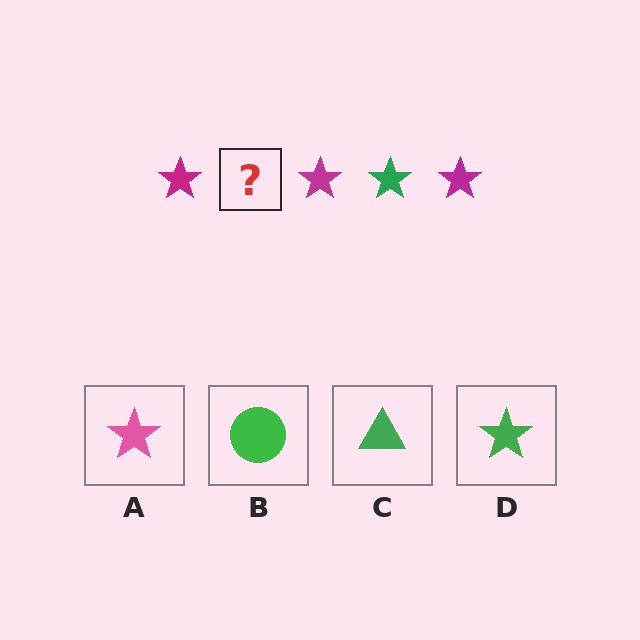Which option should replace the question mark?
Option D.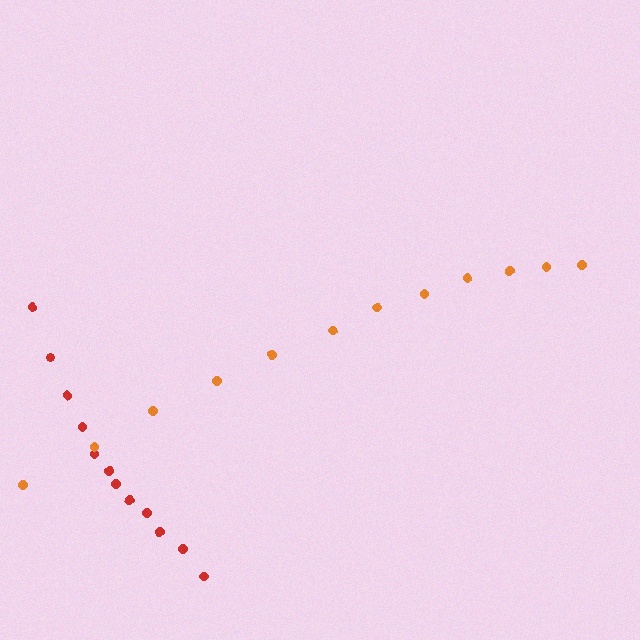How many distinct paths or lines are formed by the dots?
There are 2 distinct paths.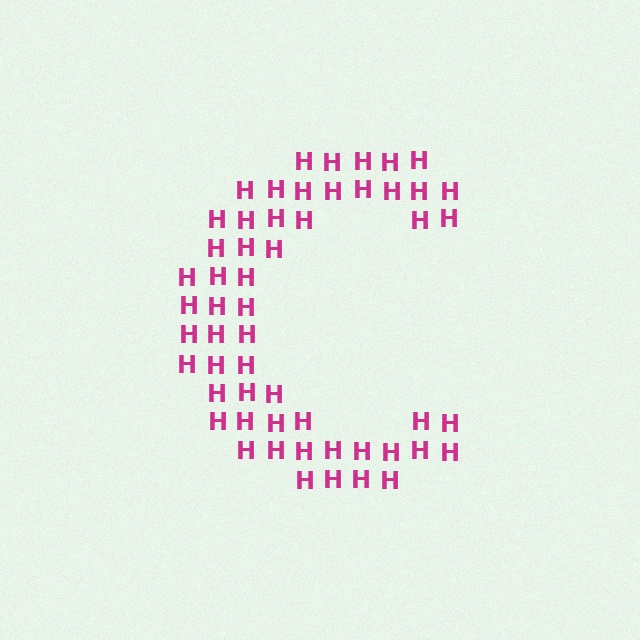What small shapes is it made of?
It is made of small letter H's.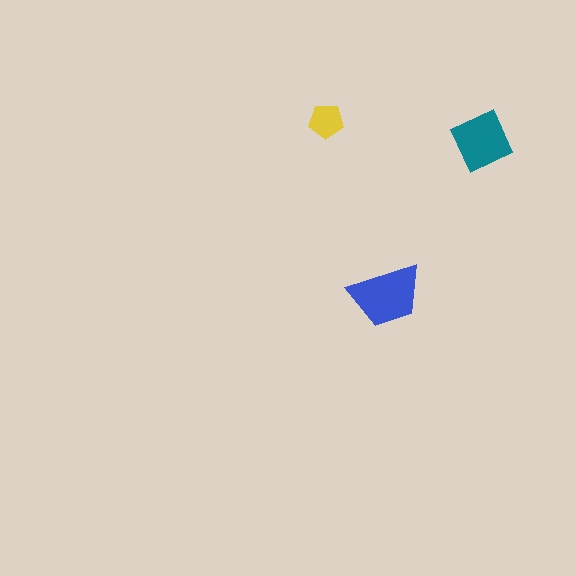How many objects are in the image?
There are 3 objects in the image.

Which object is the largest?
The blue trapezoid.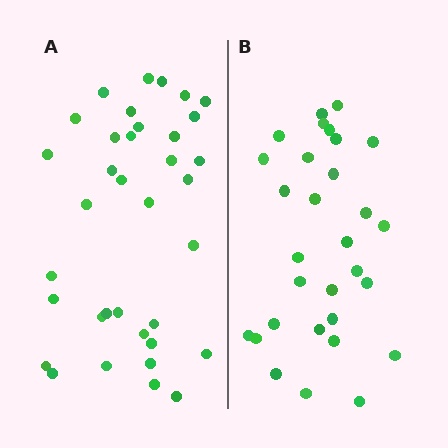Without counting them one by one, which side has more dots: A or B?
Region A (the left region) has more dots.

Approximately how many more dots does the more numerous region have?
Region A has about 6 more dots than region B.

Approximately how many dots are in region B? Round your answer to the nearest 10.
About 30 dots.